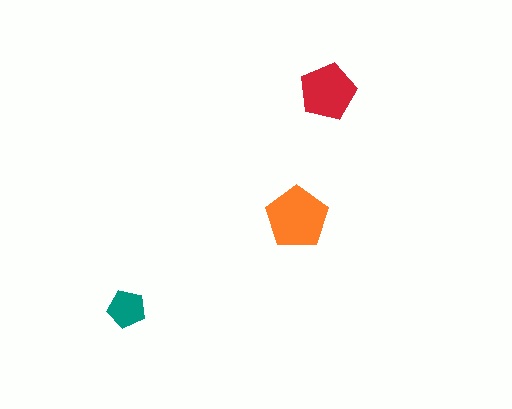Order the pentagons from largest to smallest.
the orange one, the red one, the teal one.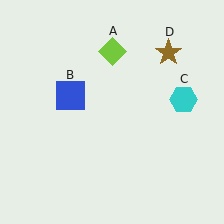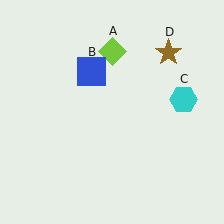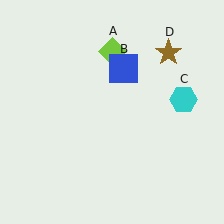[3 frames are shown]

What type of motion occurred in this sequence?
The blue square (object B) rotated clockwise around the center of the scene.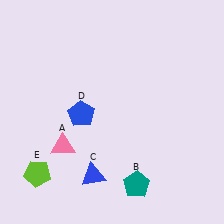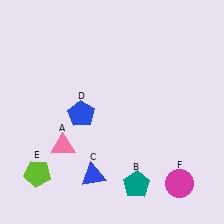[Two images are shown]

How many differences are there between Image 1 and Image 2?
There is 1 difference between the two images.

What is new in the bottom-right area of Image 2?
A magenta circle (F) was added in the bottom-right area of Image 2.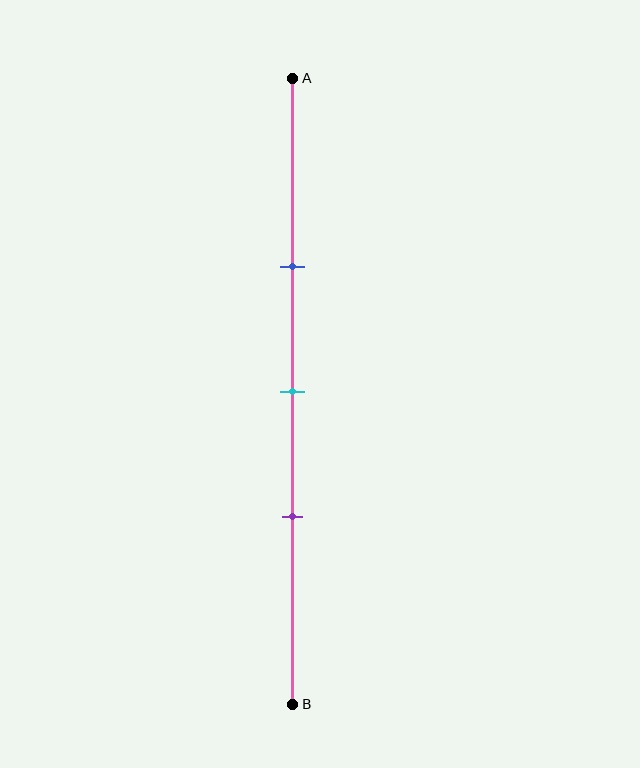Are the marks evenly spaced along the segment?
Yes, the marks are approximately evenly spaced.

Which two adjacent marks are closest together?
The cyan and purple marks are the closest adjacent pair.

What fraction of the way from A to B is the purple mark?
The purple mark is approximately 70% (0.7) of the way from A to B.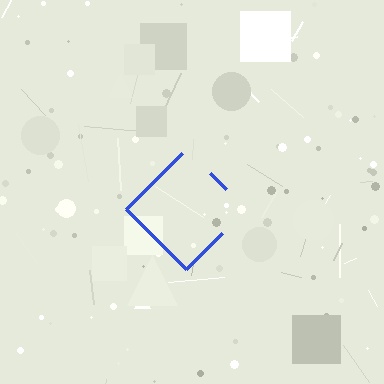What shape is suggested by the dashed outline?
The dashed outline suggests a diamond.